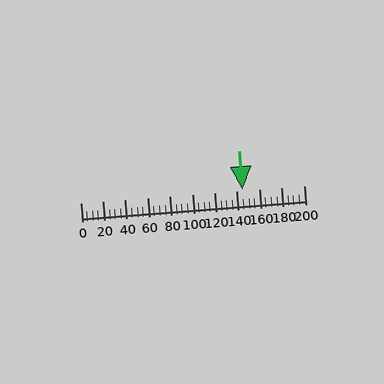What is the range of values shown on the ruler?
The ruler shows values from 0 to 200.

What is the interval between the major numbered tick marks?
The major tick marks are spaced 20 units apart.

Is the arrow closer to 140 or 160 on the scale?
The arrow is closer to 140.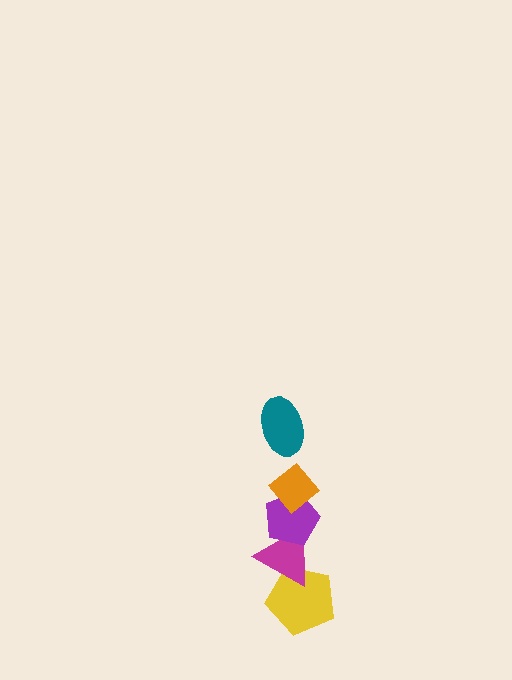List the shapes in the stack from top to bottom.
From top to bottom: the teal ellipse, the orange diamond, the purple pentagon, the magenta triangle, the yellow pentagon.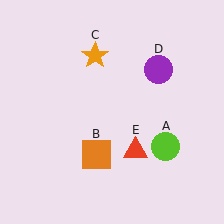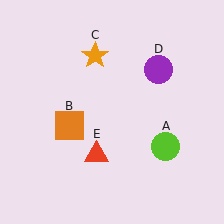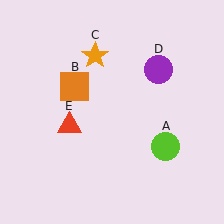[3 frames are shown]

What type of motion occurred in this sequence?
The orange square (object B), red triangle (object E) rotated clockwise around the center of the scene.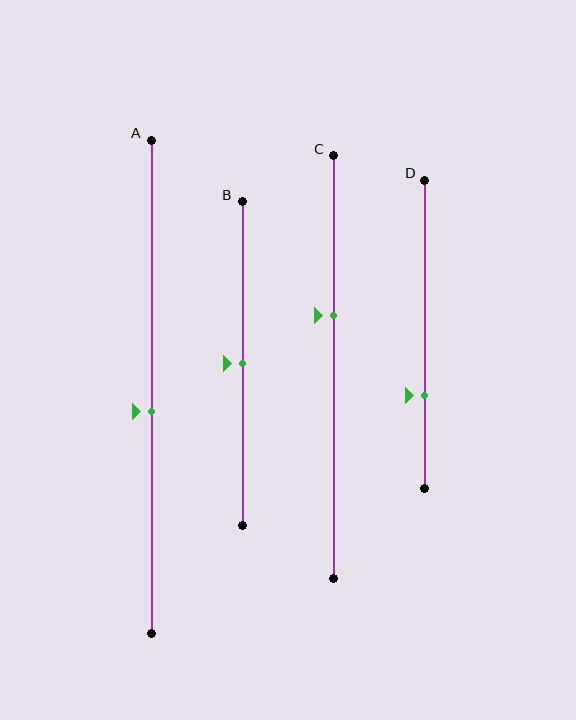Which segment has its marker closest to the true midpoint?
Segment B has its marker closest to the true midpoint.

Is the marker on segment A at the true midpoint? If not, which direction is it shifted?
No, the marker on segment A is shifted downward by about 5% of the segment length.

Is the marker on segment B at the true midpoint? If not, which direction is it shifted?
Yes, the marker on segment B is at the true midpoint.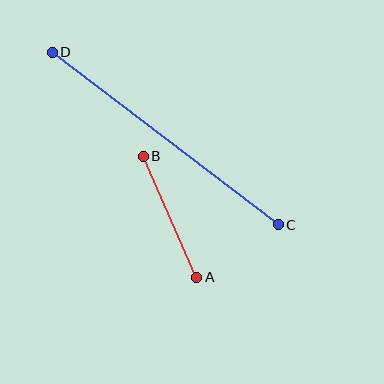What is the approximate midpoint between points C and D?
The midpoint is at approximately (165, 138) pixels.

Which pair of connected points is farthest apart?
Points C and D are farthest apart.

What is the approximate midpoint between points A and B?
The midpoint is at approximately (170, 217) pixels.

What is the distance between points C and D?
The distance is approximately 285 pixels.